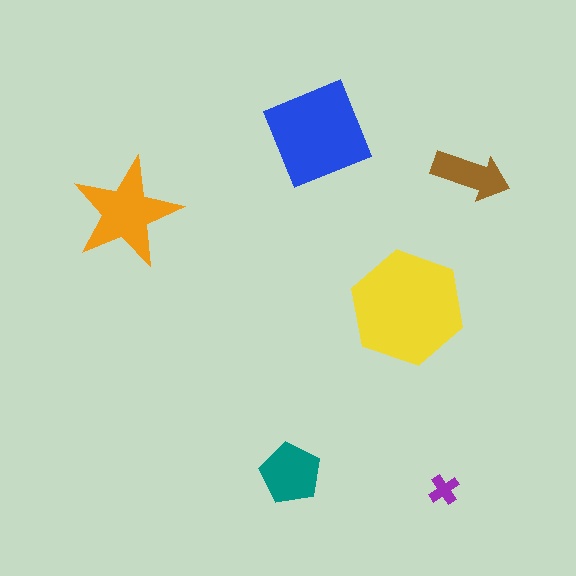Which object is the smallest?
The purple cross.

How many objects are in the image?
There are 6 objects in the image.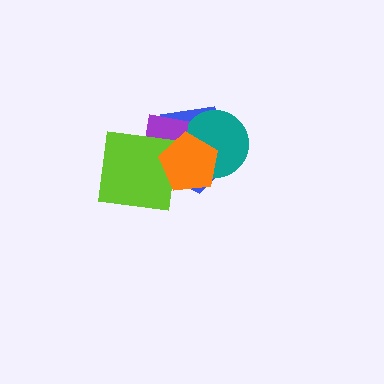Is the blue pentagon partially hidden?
Yes, it is partially covered by another shape.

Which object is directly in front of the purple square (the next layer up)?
The lime square is directly in front of the purple square.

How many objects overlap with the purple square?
4 objects overlap with the purple square.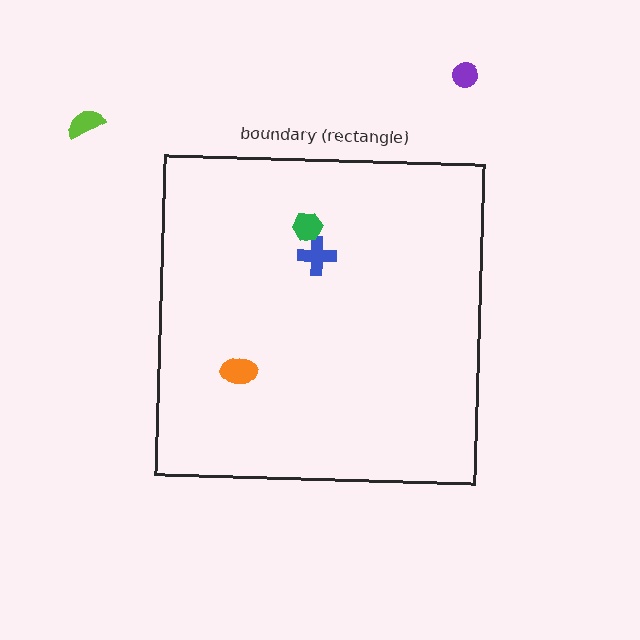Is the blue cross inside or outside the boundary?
Inside.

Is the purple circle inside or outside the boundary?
Outside.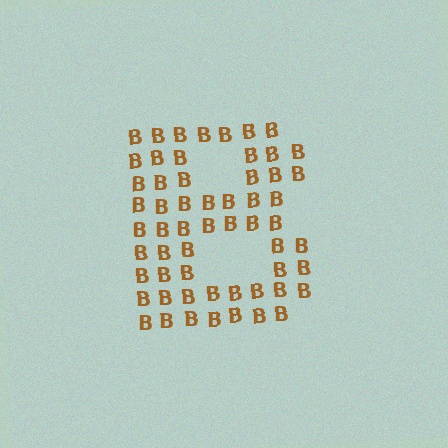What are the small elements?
The small elements are letter B's.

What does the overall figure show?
The overall figure shows the letter B.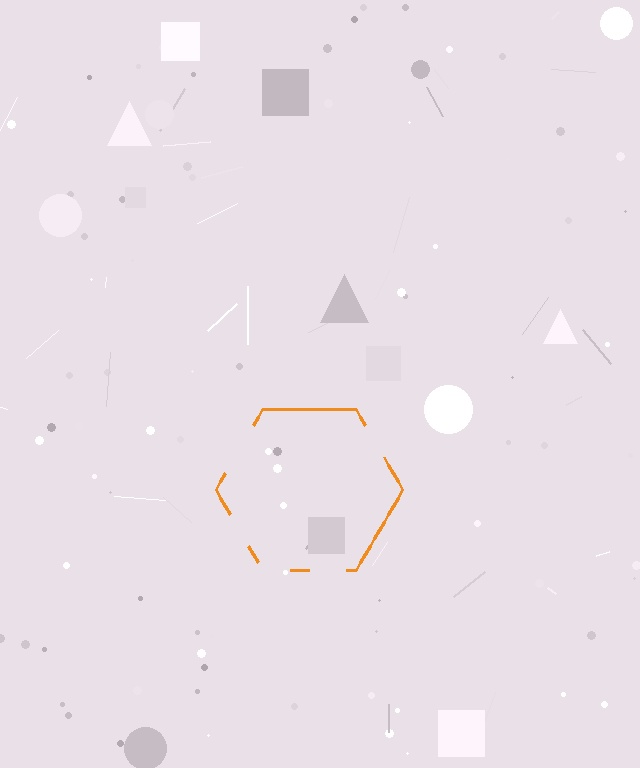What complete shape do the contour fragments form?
The contour fragments form a hexagon.